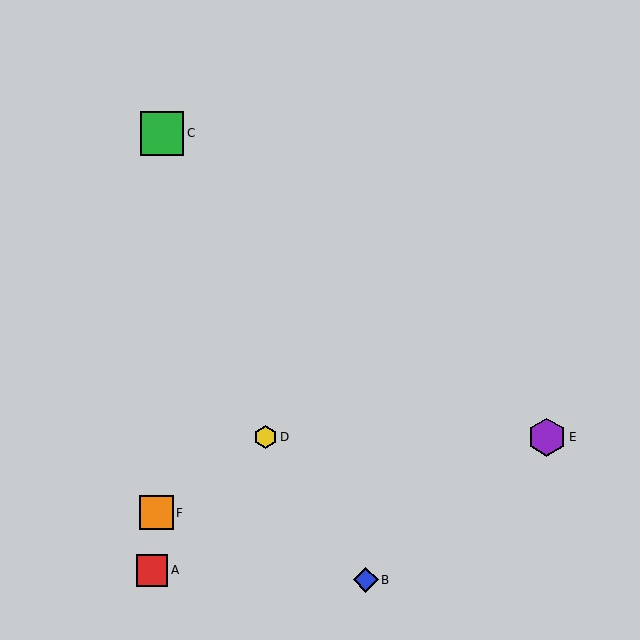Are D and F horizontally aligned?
No, D is at y≈437 and F is at y≈513.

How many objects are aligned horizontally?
2 objects (D, E) are aligned horizontally.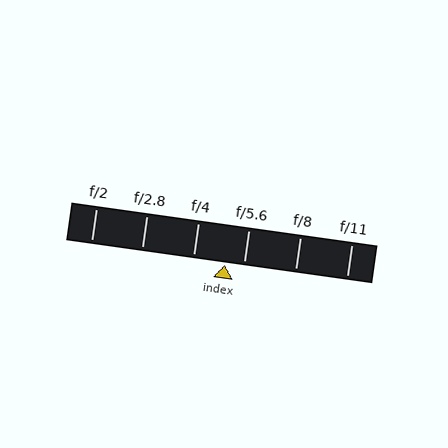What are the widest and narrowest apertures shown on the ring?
The widest aperture shown is f/2 and the narrowest is f/11.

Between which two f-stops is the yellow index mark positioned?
The index mark is between f/4 and f/5.6.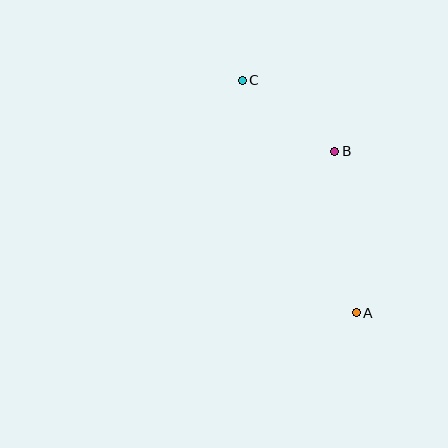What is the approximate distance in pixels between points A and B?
The distance between A and B is approximately 163 pixels.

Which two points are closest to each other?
Points B and C are closest to each other.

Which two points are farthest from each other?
Points A and C are farthest from each other.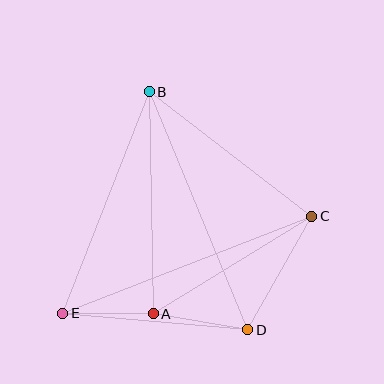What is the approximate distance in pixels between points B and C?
The distance between B and C is approximately 205 pixels.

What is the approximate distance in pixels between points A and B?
The distance between A and B is approximately 222 pixels.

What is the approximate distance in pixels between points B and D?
The distance between B and D is approximately 258 pixels.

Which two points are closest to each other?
Points A and E are closest to each other.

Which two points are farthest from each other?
Points C and E are farthest from each other.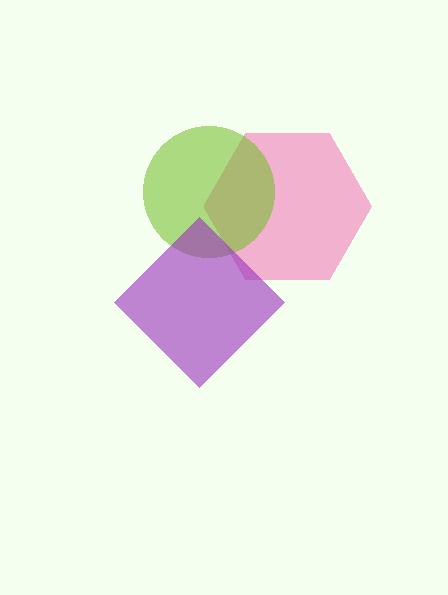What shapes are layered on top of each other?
The layered shapes are: a pink hexagon, a lime circle, a purple diamond.